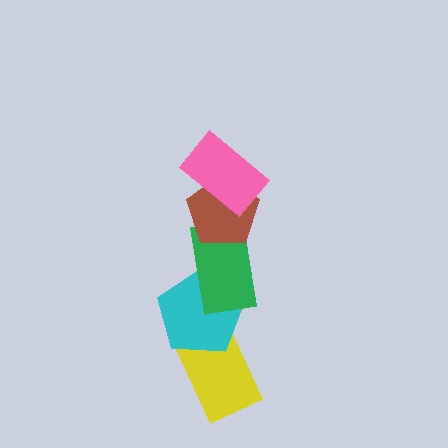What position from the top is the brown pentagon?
The brown pentagon is 2nd from the top.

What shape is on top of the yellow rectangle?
The cyan pentagon is on top of the yellow rectangle.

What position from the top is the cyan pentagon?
The cyan pentagon is 4th from the top.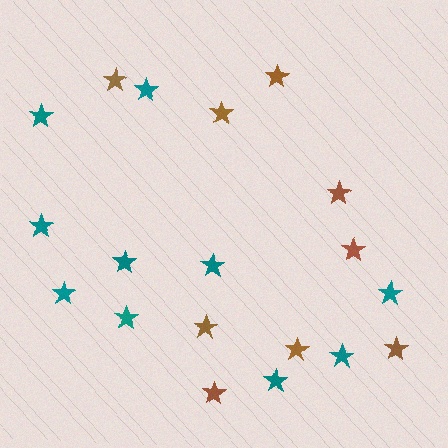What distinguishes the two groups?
There are 2 groups: one group of brown stars (9) and one group of teal stars (10).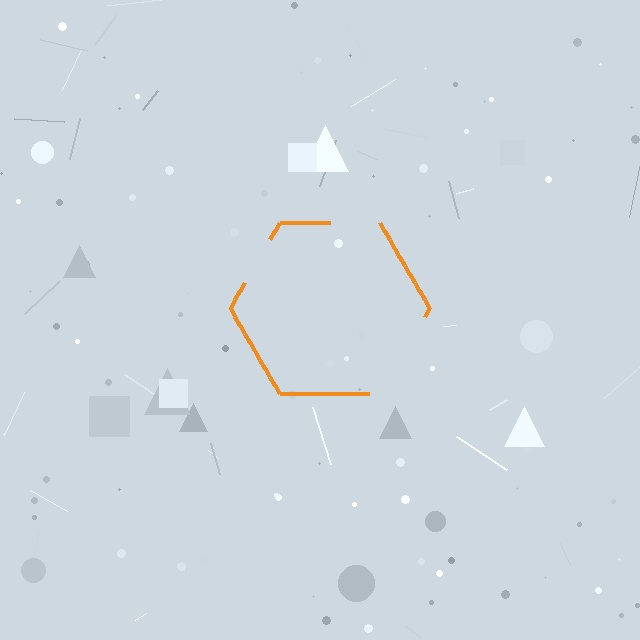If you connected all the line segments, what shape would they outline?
They would outline a hexagon.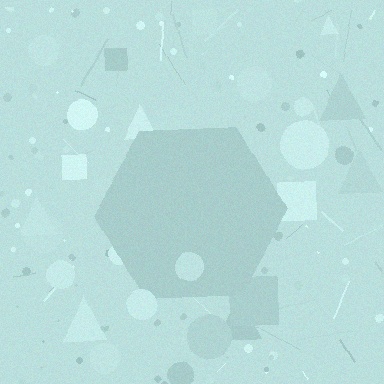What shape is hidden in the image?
A hexagon is hidden in the image.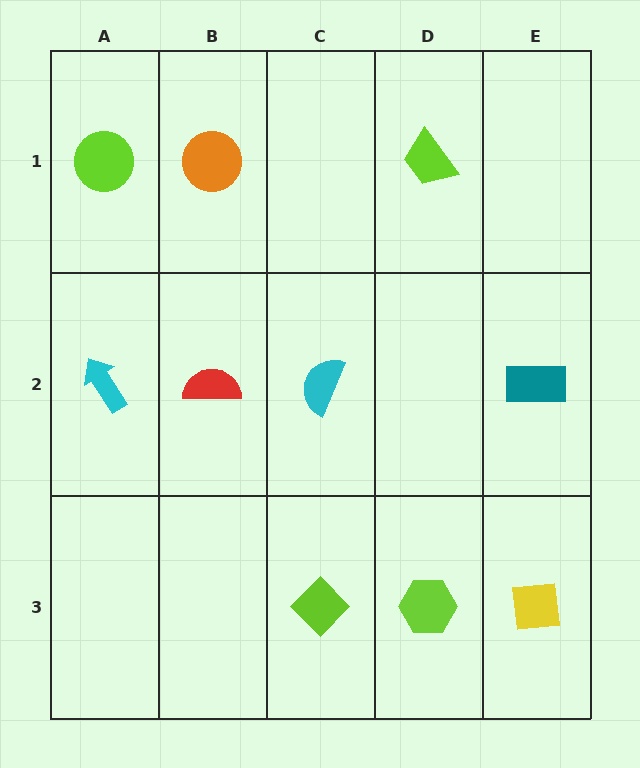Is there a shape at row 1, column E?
No, that cell is empty.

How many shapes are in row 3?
3 shapes.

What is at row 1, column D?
A lime trapezoid.